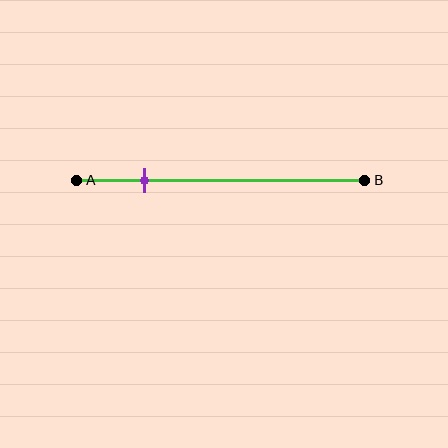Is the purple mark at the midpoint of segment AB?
No, the mark is at about 25% from A, not at the 50% midpoint.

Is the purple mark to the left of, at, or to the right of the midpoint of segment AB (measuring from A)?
The purple mark is to the left of the midpoint of segment AB.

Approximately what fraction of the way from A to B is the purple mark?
The purple mark is approximately 25% of the way from A to B.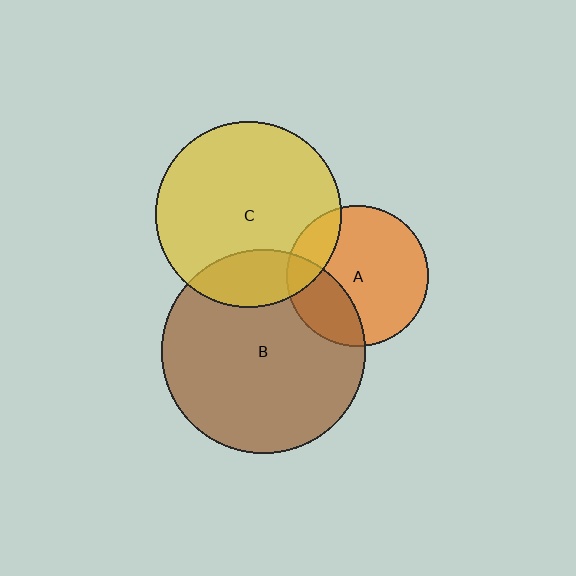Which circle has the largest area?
Circle B (brown).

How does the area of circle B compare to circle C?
Approximately 1.2 times.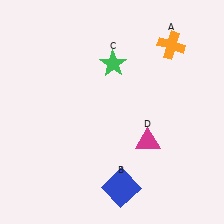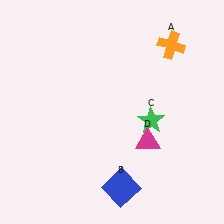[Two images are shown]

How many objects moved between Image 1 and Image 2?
1 object moved between the two images.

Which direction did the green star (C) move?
The green star (C) moved down.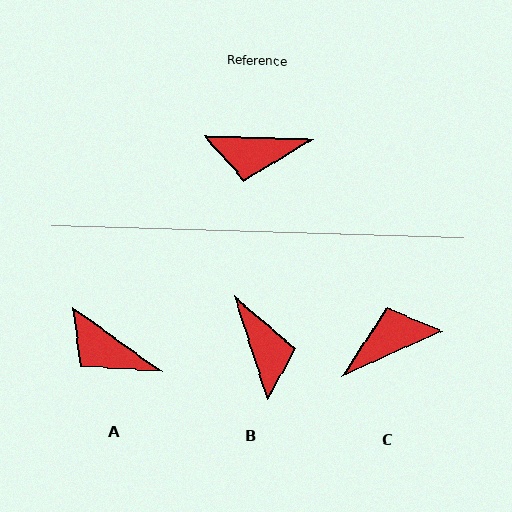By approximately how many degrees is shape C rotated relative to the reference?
Approximately 154 degrees clockwise.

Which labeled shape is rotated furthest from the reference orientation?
C, about 154 degrees away.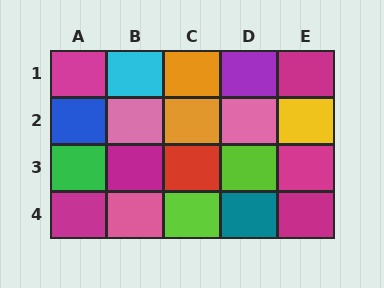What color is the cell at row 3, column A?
Green.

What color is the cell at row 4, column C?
Lime.